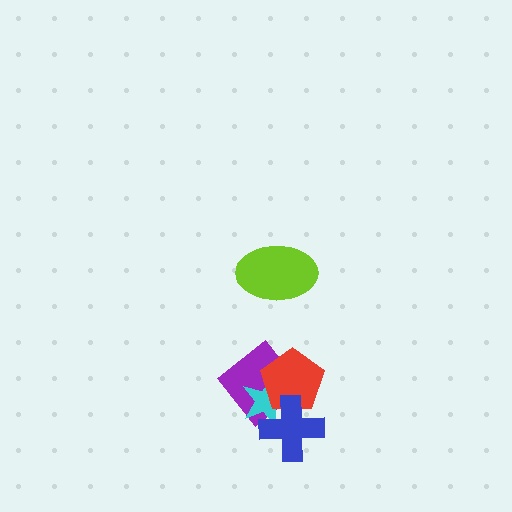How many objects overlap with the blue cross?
3 objects overlap with the blue cross.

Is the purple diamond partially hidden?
Yes, it is partially covered by another shape.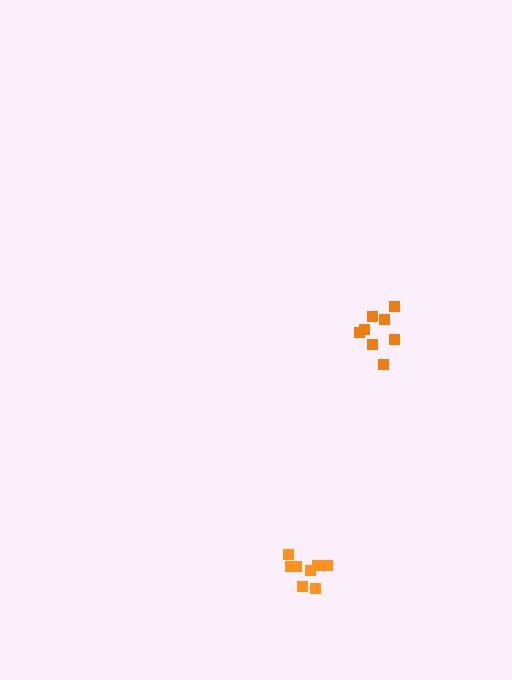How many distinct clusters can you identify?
There are 2 distinct clusters.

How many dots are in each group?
Group 1: 8 dots, Group 2: 8 dots (16 total).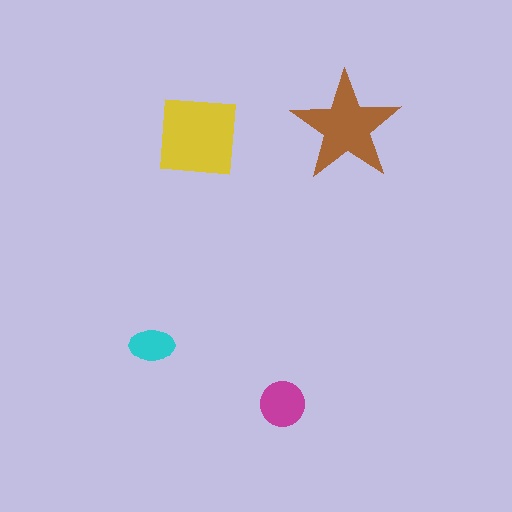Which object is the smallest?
The cyan ellipse.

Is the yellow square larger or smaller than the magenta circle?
Larger.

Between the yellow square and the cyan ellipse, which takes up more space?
The yellow square.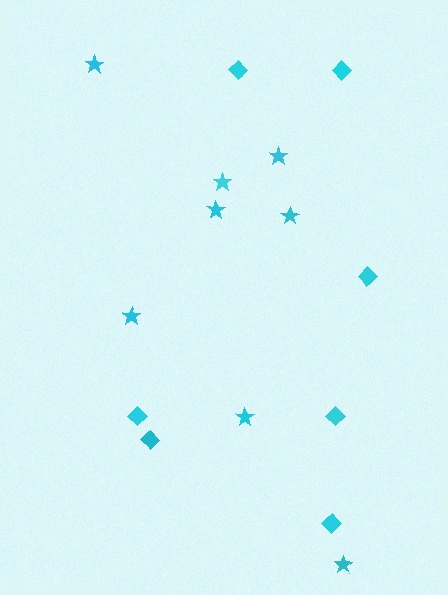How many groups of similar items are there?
There are 2 groups: one group of diamonds (7) and one group of stars (8).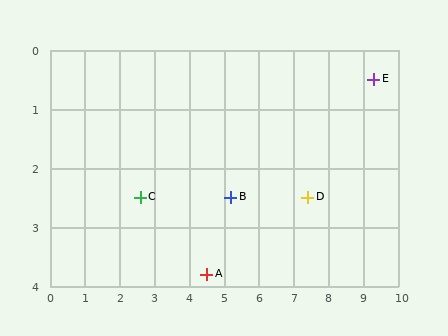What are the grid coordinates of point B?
Point B is at approximately (5.2, 2.5).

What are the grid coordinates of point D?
Point D is at approximately (7.4, 2.5).